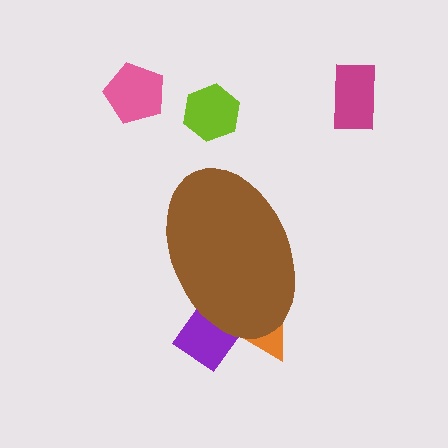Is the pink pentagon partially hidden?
No, the pink pentagon is fully visible.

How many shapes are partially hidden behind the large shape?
2 shapes are partially hidden.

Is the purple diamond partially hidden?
Yes, the purple diamond is partially hidden behind the brown ellipse.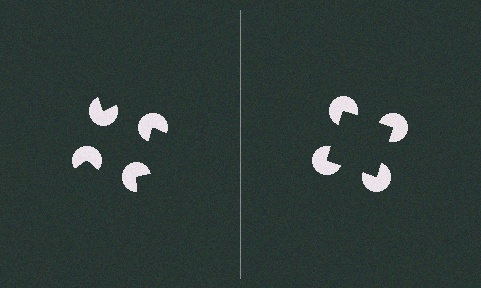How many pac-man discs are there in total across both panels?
8 — 4 on each side.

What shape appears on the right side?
An illusory square.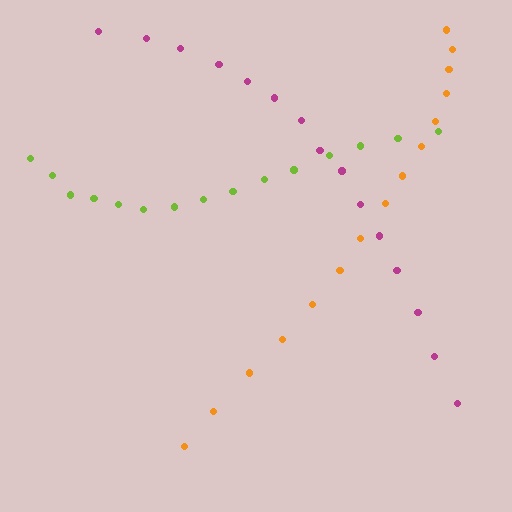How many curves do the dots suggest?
There are 3 distinct paths.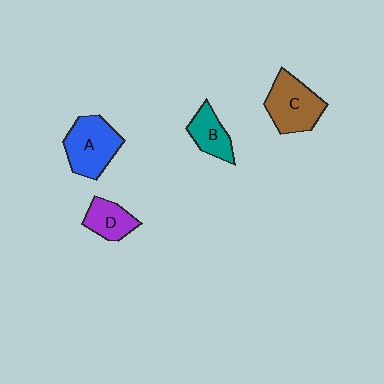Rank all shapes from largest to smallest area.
From largest to smallest: A (blue), C (brown), B (teal), D (purple).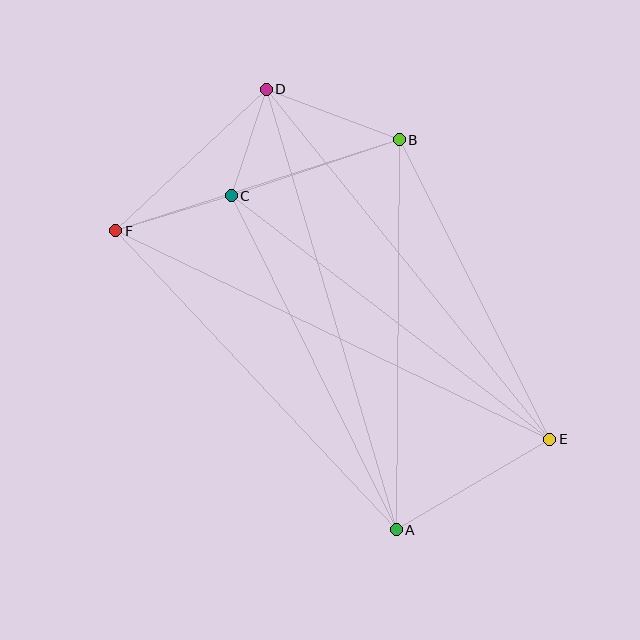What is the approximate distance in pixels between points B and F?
The distance between B and F is approximately 298 pixels.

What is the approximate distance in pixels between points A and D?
The distance between A and D is approximately 460 pixels.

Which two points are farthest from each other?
Points E and F are farthest from each other.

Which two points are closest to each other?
Points C and D are closest to each other.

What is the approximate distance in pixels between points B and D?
The distance between B and D is approximately 142 pixels.